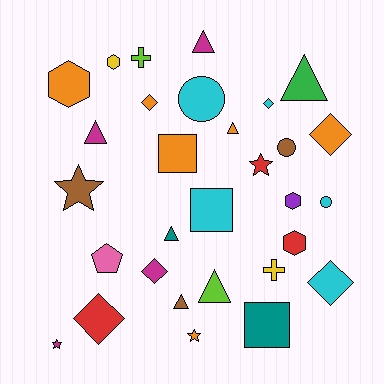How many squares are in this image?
There are 3 squares.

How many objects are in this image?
There are 30 objects.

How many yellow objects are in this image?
There are 2 yellow objects.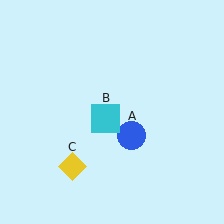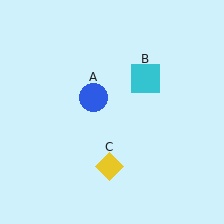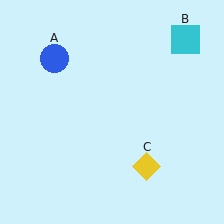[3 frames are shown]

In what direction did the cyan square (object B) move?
The cyan square (object B) moved up and to the right.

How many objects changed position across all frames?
3 objects changed position: blue circle (object A), cyan square (object B), yellow diamond (object C).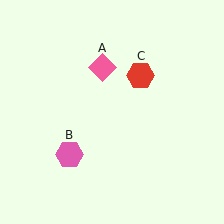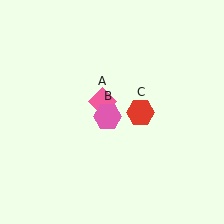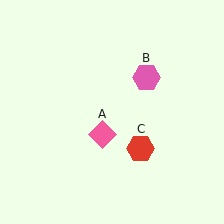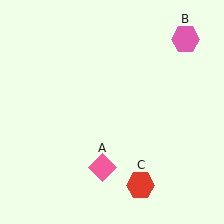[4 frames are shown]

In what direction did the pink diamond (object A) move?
The pink diamond (object A) moved down.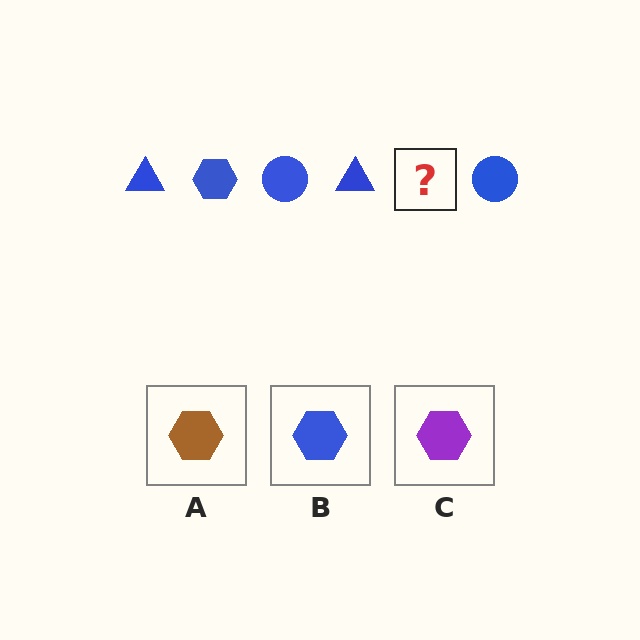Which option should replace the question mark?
Option B.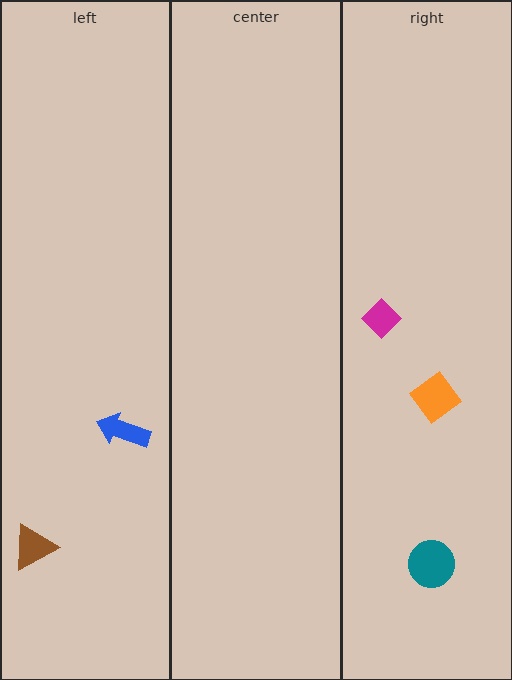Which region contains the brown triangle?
The left region.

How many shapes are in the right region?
3.